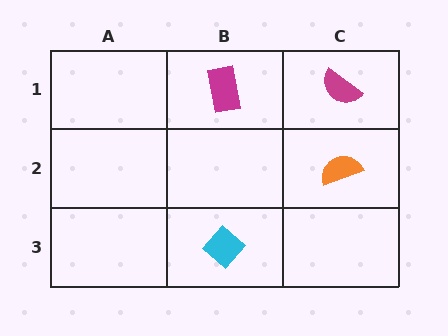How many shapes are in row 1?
2 shapes.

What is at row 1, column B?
A magenta rectangle.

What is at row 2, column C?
An orange semicircle.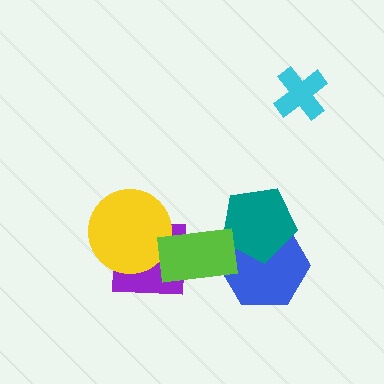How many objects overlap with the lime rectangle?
4 objects overlap with the lime rectangle.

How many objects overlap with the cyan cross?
0 objects overlap with the cyan cross.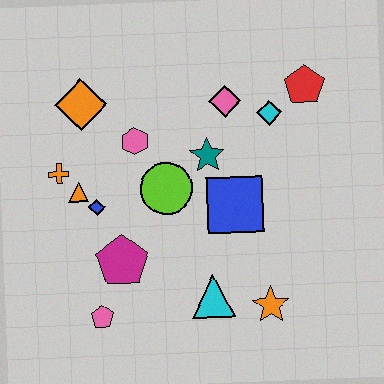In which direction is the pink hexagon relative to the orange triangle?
The pink hexagon is to the right of the orange triangle.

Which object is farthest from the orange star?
The orange diamond is farthest from the orange star.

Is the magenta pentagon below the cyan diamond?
Yes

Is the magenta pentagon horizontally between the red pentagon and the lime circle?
No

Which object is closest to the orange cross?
The orange triangle is closest to the orange cross.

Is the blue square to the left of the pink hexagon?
No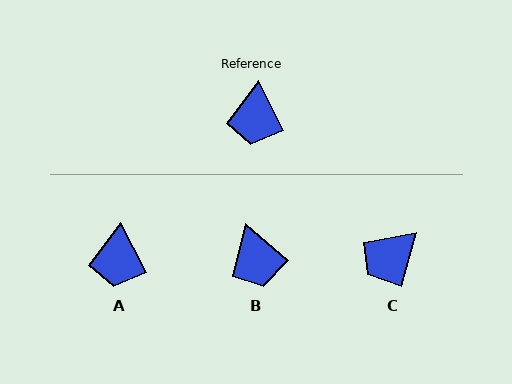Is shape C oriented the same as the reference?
No, it is off by about 43 degrees.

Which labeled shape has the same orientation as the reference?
A.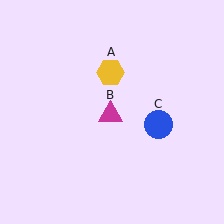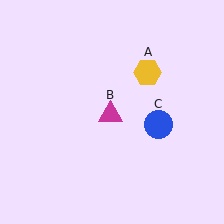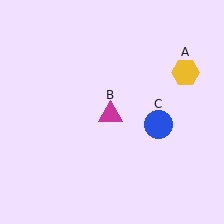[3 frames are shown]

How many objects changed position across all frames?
1 object changed position: yellow hexagon (object A).